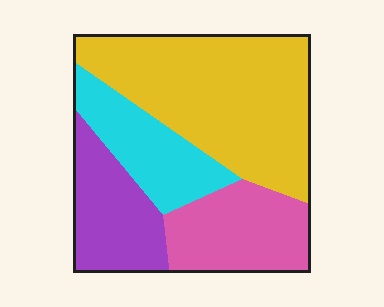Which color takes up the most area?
Yellow, at roughly 45%.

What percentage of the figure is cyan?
Cyan covers roughly 15% of the figure.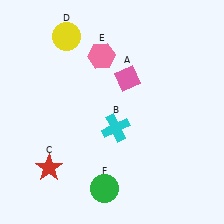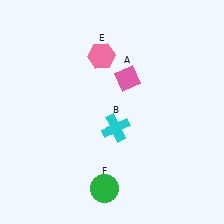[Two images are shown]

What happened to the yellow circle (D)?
The yellow circle (D) was removed in Image 2. It was in the top-left area of Image 1.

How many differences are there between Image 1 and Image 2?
There are 2 differences between the two images.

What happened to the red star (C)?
The red star (C) was removed in Image 2. It was in the bottom-left area of Image 1.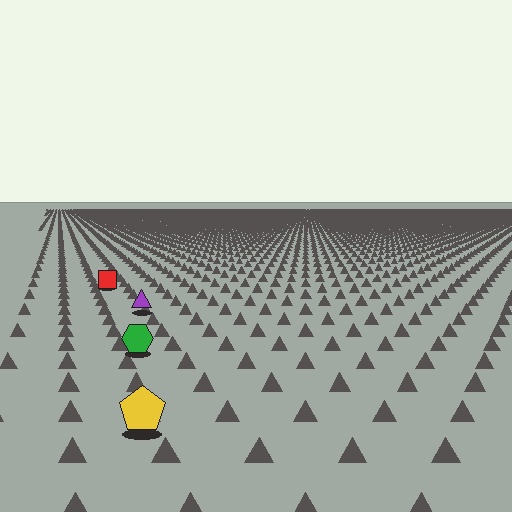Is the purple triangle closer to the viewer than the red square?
Yes. The purple triangle is closer — you can tell from the texture gradient: the ground texture is coarser near it.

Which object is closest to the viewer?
The yellow pentagon is closest. The texture marks near it are larger and more spread out.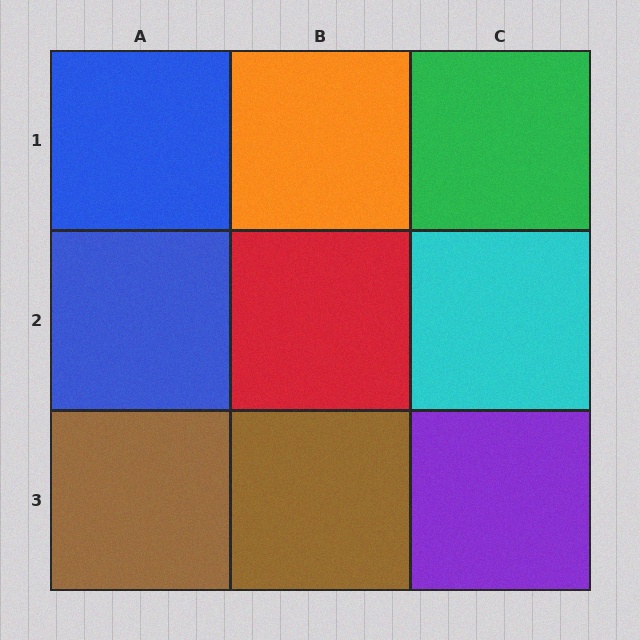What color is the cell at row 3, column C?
Purple.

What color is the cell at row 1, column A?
Blue.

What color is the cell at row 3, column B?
Brown.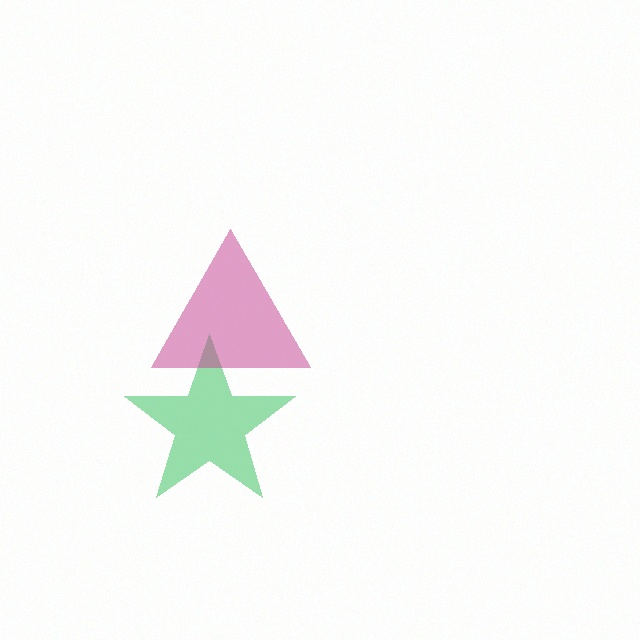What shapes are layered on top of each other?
The layered shapes are: a green star, a magenta triangle.